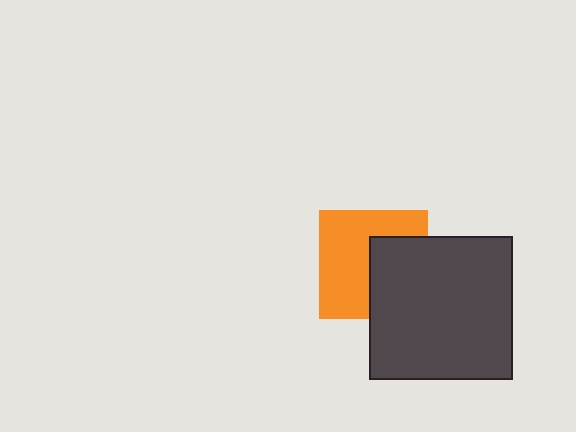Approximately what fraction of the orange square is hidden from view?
Roughly 41% of the orange square is hidden behind the dark gray square.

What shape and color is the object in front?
The object in front is a dark gray square.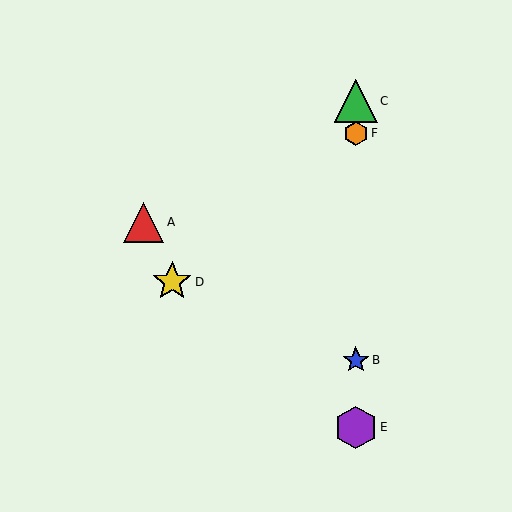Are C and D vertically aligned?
No, C is at x≈356 and D is at x≈172.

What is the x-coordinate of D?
Object D is at x≈172.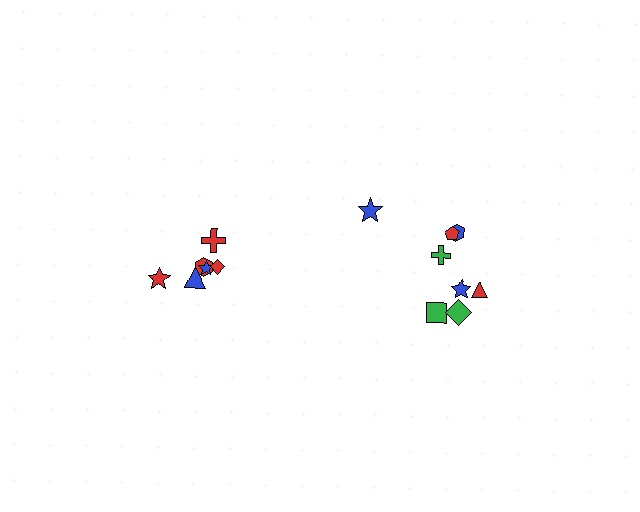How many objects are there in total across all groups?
There are 14 objects.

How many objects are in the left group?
There are 6 objects.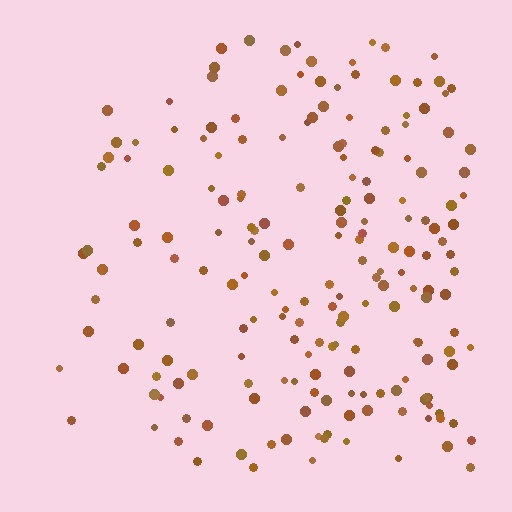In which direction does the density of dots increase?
From left to right, with the right side densest.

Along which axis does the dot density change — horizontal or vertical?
Horizontal.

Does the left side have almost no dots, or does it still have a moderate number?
Still a moderate number, just noticeably fewer than the right.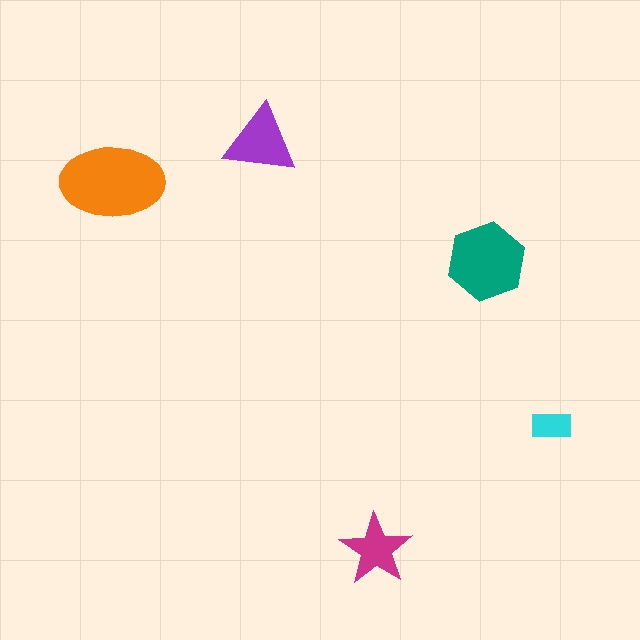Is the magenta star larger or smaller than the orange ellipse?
Smaller.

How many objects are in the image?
There are 5 objects in the image.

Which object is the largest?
The orange ellipse.